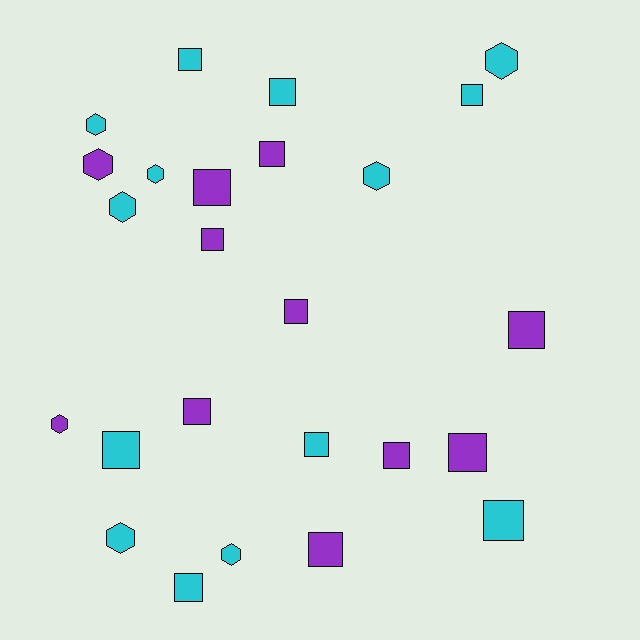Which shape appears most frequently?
Square, with 16 objects.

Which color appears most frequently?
Cyan, with 14 objects.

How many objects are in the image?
There are 25 objects.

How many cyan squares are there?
There are 7 cyan squares.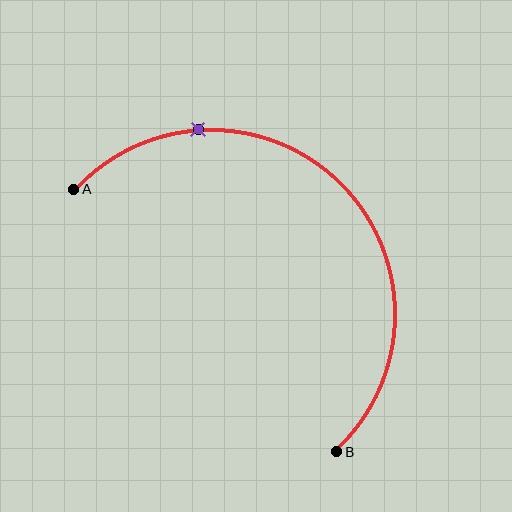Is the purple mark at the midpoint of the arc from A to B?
No. The purple mark lies on the arc but is closer to endpoint A. The arc midpoint would be at the point on the curve equidistant along the arc from both A and B.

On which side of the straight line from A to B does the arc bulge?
The arc bulges above and to the right of the straight line connecting A and B.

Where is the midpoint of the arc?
The arc midpoint is the point on the curve farthest from the straight line joining A and B. It sits above and to the right of that line.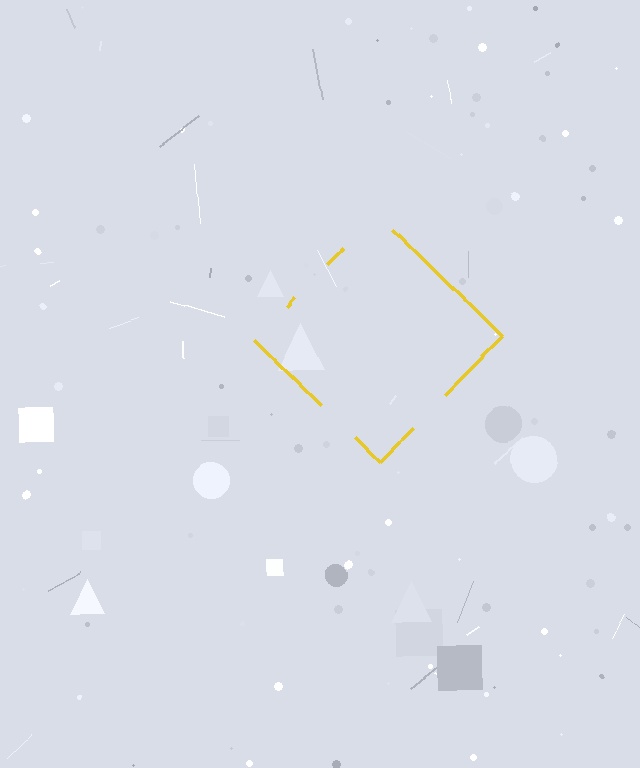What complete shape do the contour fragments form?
The contour fragments form a diamond.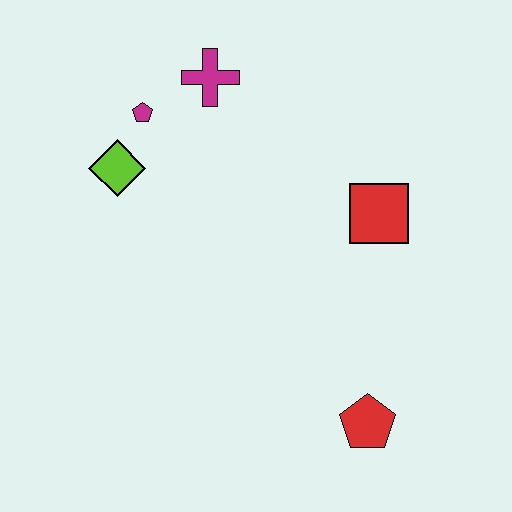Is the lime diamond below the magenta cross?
Yes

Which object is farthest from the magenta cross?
The red pentagon is farthest from the magenta cross.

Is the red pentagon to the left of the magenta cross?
No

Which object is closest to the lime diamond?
The magenta pentagon is closest to the lime diamond.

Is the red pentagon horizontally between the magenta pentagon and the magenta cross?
No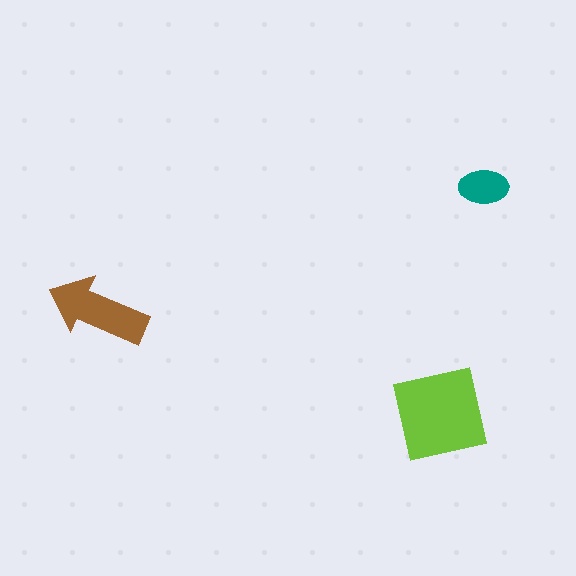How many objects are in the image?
There are 3 objects in the image.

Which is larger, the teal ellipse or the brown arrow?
The brown arrow.